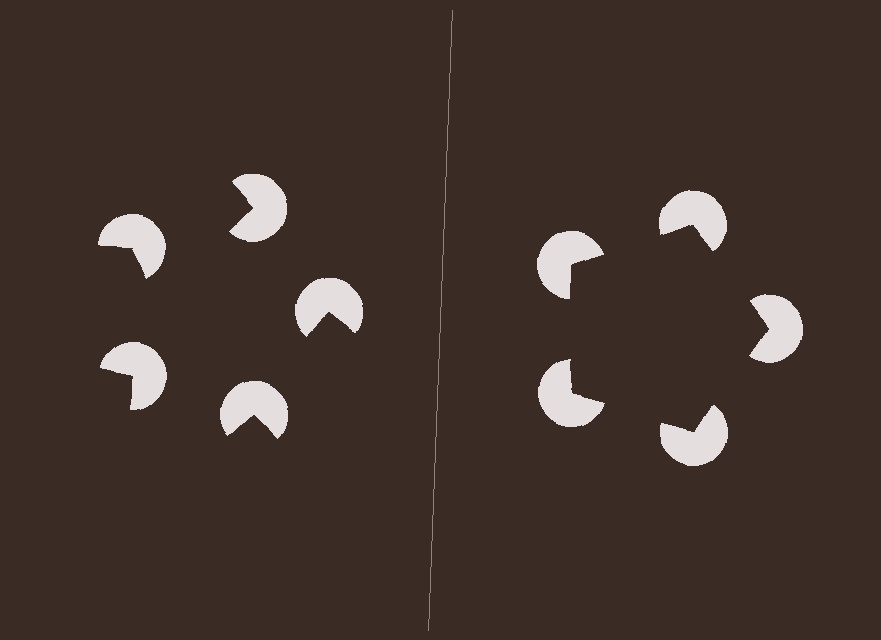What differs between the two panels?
The pac-man discs are positioned identically on both sides; only the wedge orientations differ. On the right they align to a pentagon; on the left they are misaligned.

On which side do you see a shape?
An illusory pentagon appears on the right side. On the left side the wedge cuts are rotated, so no coherent shape forms.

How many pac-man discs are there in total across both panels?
10 — 5 on each side.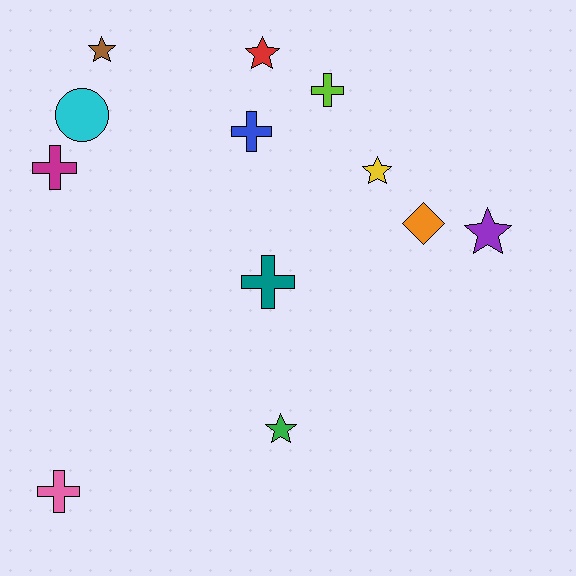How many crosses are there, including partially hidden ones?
There are 5 crosses.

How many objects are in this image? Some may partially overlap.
There are 12 objects.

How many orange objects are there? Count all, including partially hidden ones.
There is 1 orange object.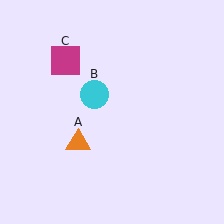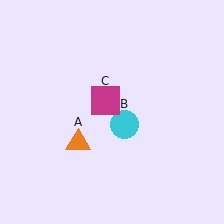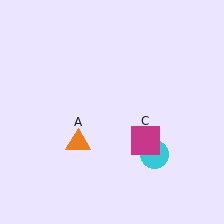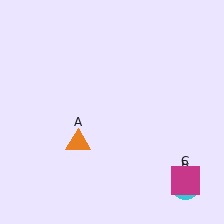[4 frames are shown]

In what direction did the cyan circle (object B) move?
The cyan circle (object B) moved down and to the right.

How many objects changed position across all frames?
2 objects changed position: cyan circle (object B), magenta square (object C).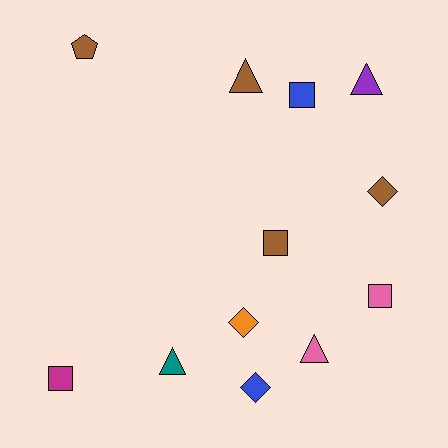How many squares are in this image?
There are 4 squares.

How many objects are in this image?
There are 12 objects.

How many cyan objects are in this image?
There are no cyan objects.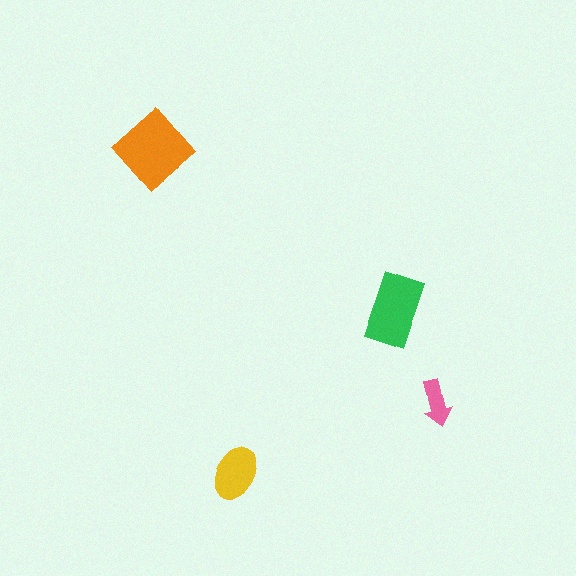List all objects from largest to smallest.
The orange diamond, the green rectangle, the yellow ellipse, the pink arrow.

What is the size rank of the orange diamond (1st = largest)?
1st.